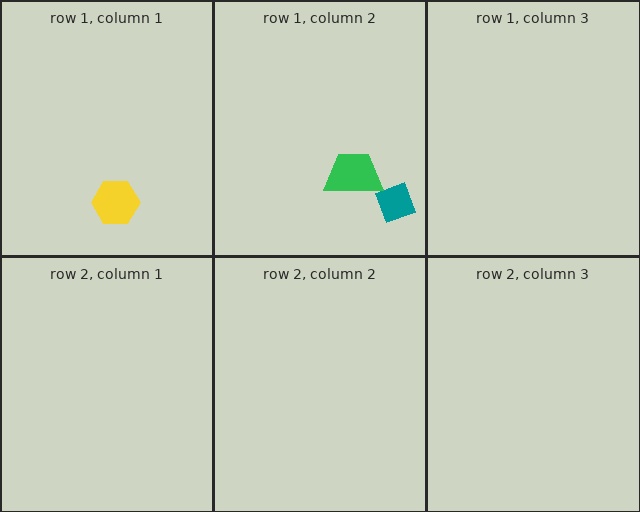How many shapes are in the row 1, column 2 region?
2.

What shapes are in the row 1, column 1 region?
The yellow hexagon.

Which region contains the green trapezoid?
The row 1, column 2 region.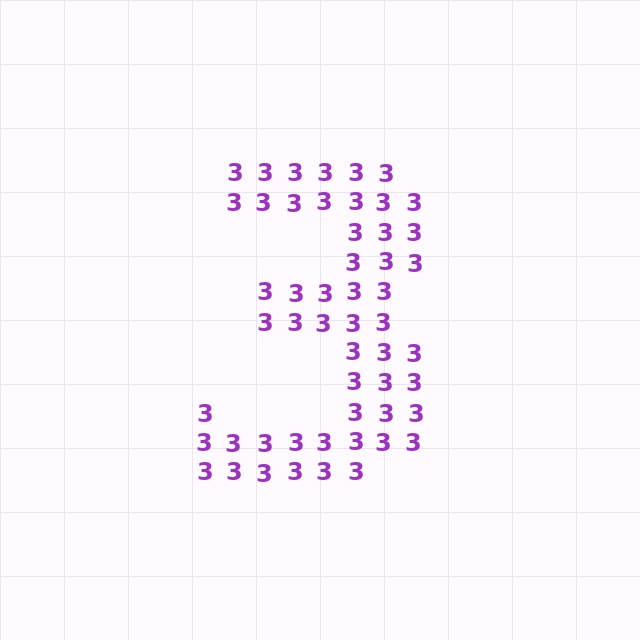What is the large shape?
The large shape is the digit 3.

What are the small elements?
The small elements are digit 3's.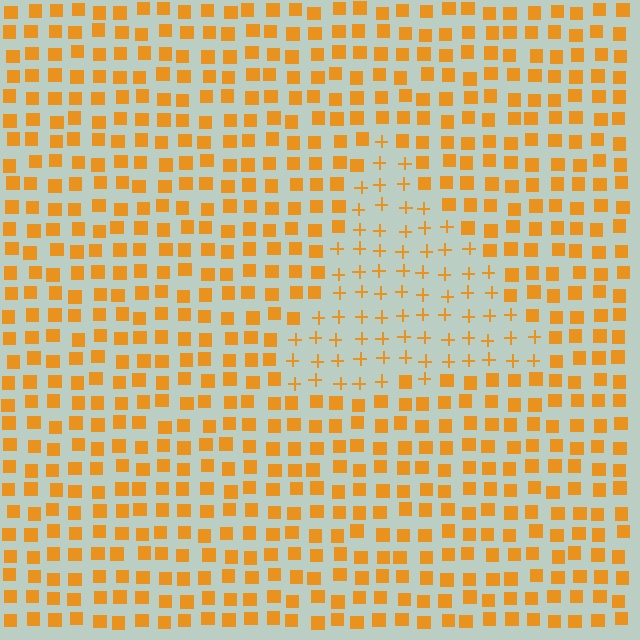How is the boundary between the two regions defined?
The boundary is defined by a change in element shape: plus signs inside vs. squares outside. All elements share the same color and spacing.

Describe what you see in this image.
The image is filled with small orange elements arranged in a uniform grid. A triangle-shaped region contains plus signs, while the surrounding area contains squares. The boundary is defined purely by the change in element shape.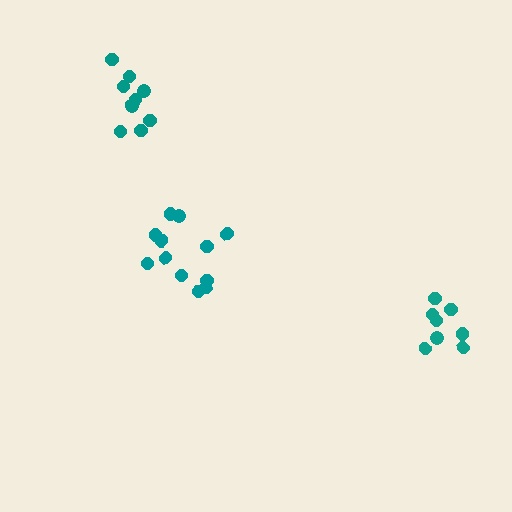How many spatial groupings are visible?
There are 3 spatial groupings.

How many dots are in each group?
Group 1: 8 dots, Group 2: 9 dots, Group 3: 12 dots (29 total).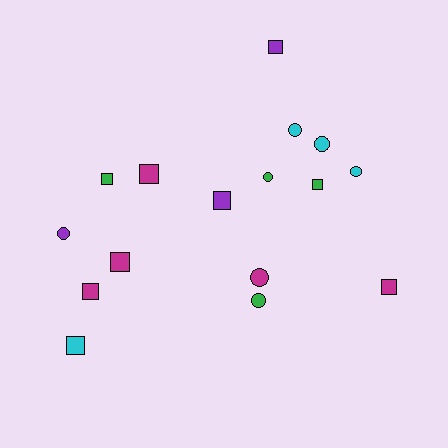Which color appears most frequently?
Magenta, with 5 objects.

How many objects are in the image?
There are 16 objects.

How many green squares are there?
There are 2 green squares.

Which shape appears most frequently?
Square, with 9 objects.